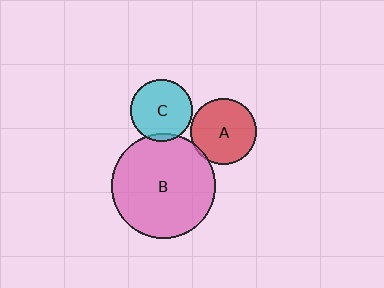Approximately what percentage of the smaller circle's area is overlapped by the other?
Approximately 5%.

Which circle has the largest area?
Circle B (pink).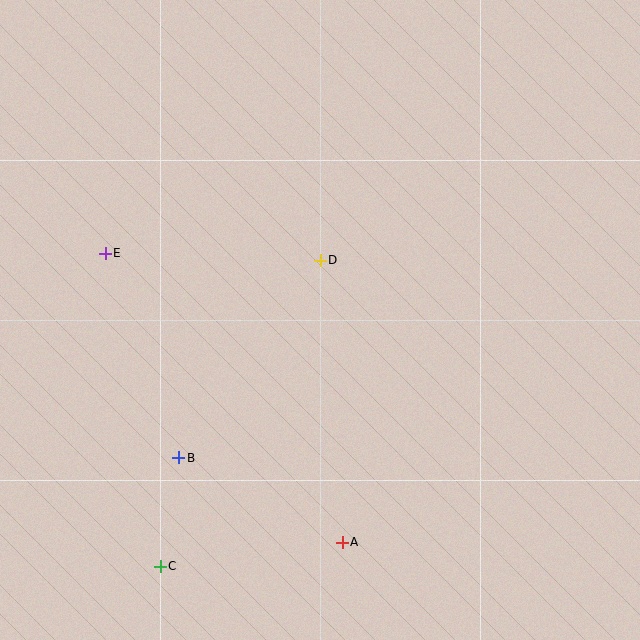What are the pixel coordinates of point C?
Point C is at (160, 566).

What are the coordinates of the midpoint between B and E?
The midpoint between B and E is at (142, 356).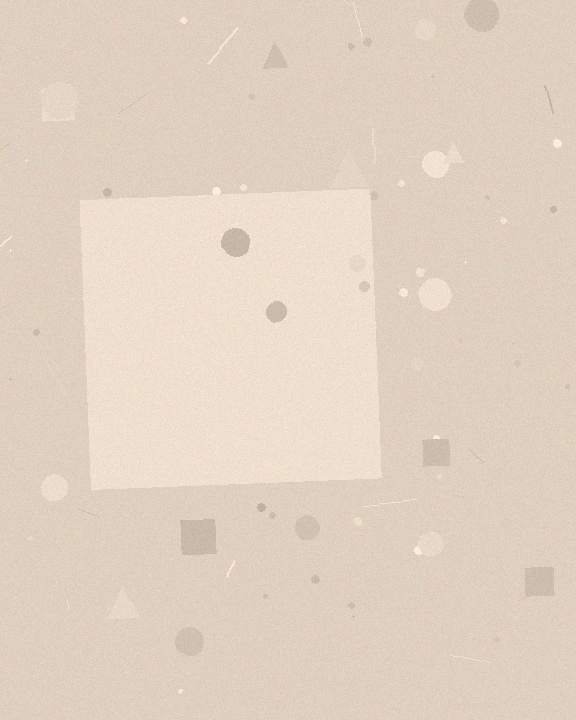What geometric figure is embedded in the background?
A square is embedded in the background.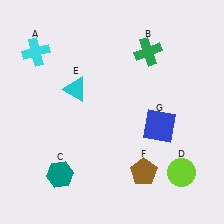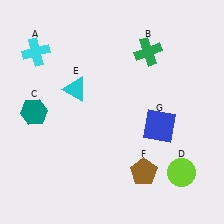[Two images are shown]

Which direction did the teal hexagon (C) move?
The teal hexagon (C) moved up.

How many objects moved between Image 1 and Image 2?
1 object moved between the two images.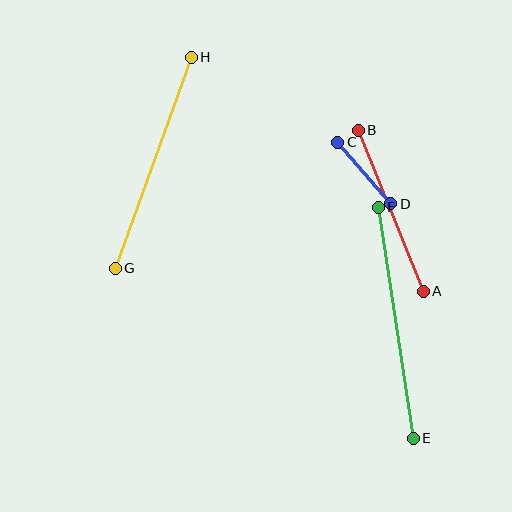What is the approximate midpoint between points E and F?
The midpoint is at approximately (396, 323) pixels.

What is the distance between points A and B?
The distance is approximately 173 pixels.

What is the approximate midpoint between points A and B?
The midpoint is at approximately (391, 211) pixels.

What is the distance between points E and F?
The distance is approximately 234 pixels.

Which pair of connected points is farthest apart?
Points E and F are farthest apart.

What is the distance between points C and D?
The distance is approximately 81 pixels.